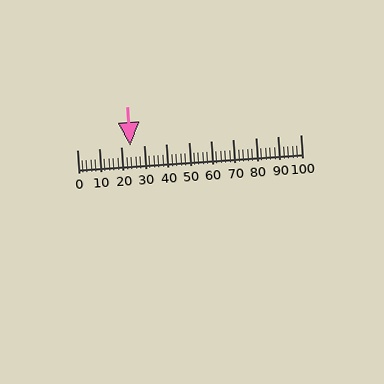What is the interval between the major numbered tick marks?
The major tick marks are spaced 10 units apart.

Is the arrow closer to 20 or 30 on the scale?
The arrow is closer to 20.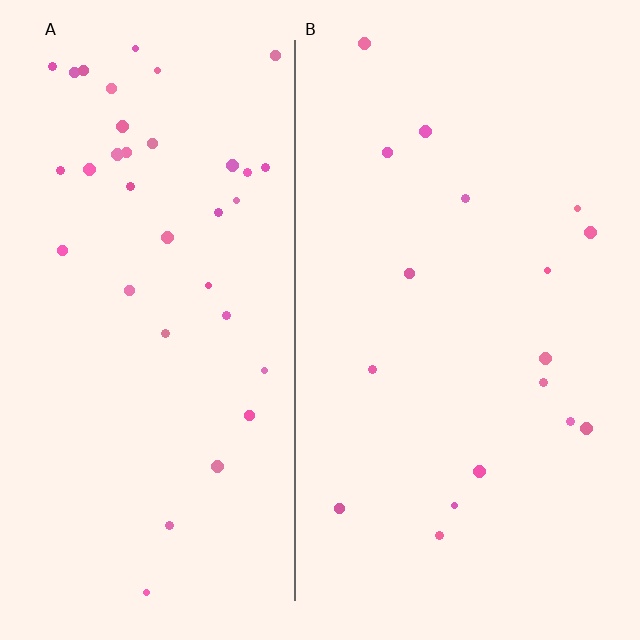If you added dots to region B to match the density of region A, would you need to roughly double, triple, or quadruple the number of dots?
Approximately double.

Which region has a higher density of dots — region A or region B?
A (the left).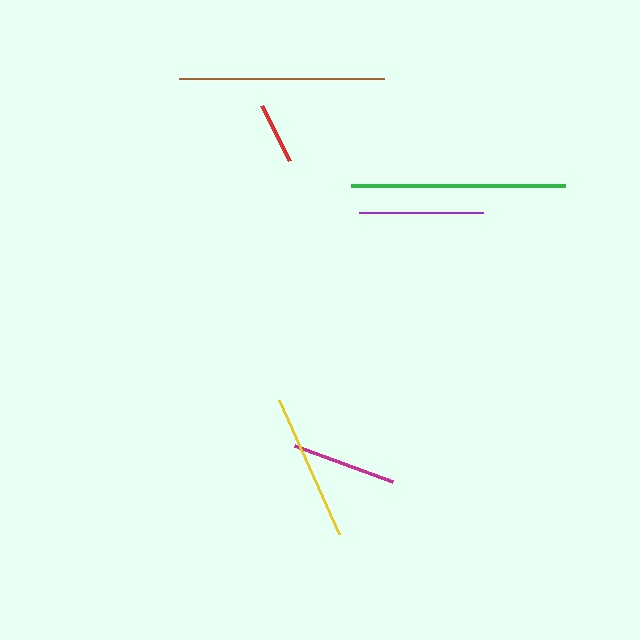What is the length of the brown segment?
The brown segment is approximately 205 pixels long.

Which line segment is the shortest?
The red line is the shortest at approximately 62 pixels.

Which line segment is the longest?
The green line is the longest at approximately 214 pixels.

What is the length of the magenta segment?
The magenta segment is approximately 104 pixels long.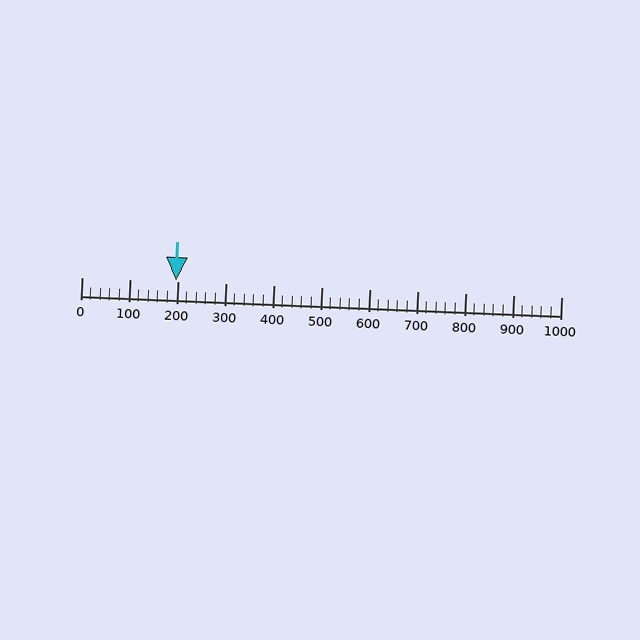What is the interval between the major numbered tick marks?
The major tick marks are spaced 100 units apart.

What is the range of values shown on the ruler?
The ruler shows values from 0 to 1000.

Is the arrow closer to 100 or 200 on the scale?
The arrow is closer to 200.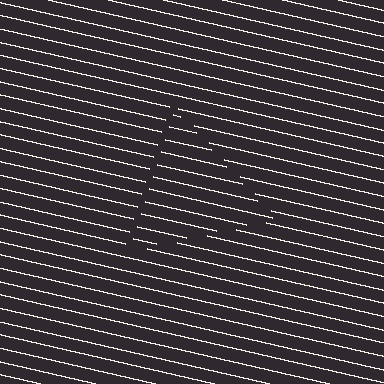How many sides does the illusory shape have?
3 sides — the line-ends trace a triangle.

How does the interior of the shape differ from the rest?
The interior of the shape contains the same grating, shifted by half a period — the contour is defined by the phase discontinuity where line-ends from the inner and outer gratings abut.